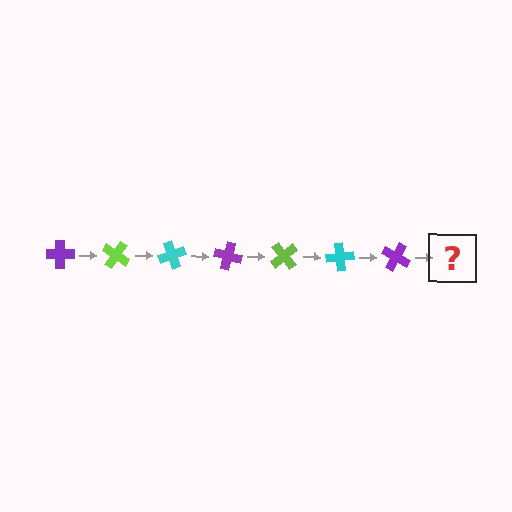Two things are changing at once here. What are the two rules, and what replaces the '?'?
The two rules are that it rotates 35 degrees each step and the color cycles through purple, lime, and cyan. The '?' should be a lime cross, rotated 245 degrees from the start.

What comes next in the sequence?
The next element should be a lime cross, rotated 245 degrees from the start.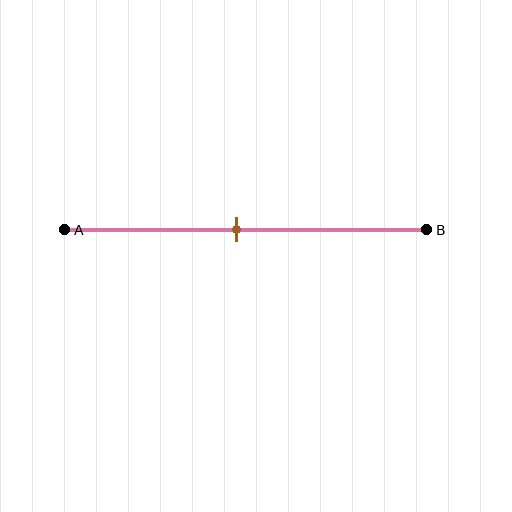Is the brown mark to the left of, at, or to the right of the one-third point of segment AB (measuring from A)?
The brown mark is to the right of the one-third point of segment AB.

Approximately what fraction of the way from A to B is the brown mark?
The brown mark is approximately 50% of the way from A to B.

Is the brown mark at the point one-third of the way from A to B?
No, the mark is at about 50% from A, not at the 33% one-third point.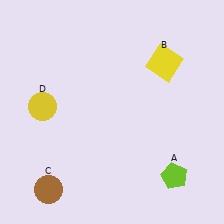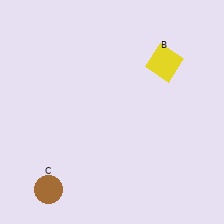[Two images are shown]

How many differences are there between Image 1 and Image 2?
There are 2 differences between the two images.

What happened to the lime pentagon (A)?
The lime pentagon (A) was removed in Image 2. It was in the bottom-right area of Image 1.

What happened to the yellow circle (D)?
The yellow circle (D) was removed in Image 2. It was in the top-left area of Image 1.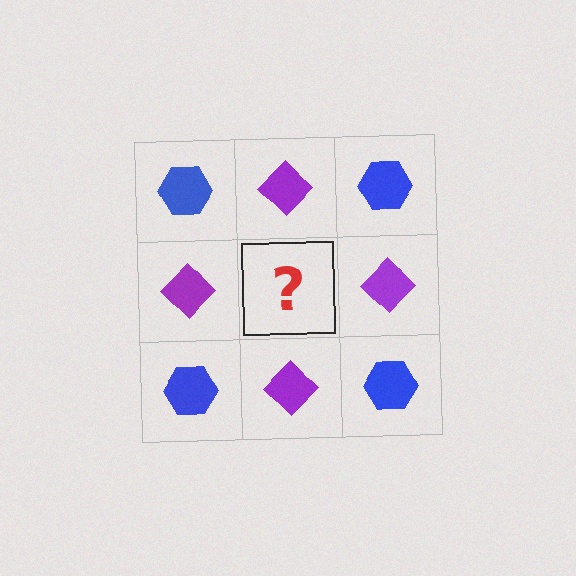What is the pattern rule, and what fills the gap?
The rule is that it alternates blue hexagon and purple diamond in a checkerboard pattern. The gap should be filled with a blue hexagon.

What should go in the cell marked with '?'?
The missing cell should contain a blue hexagon.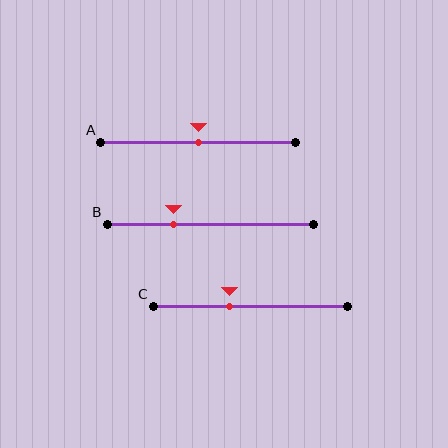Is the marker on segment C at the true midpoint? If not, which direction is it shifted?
No, the marker on segment C is shifted to the left by about 10% of the segment length.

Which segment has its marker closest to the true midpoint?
Segment A has its marker closest to the true midpoint.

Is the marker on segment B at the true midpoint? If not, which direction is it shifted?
No, the marker on segment B is shifted to the left by about 18% of the segment length.